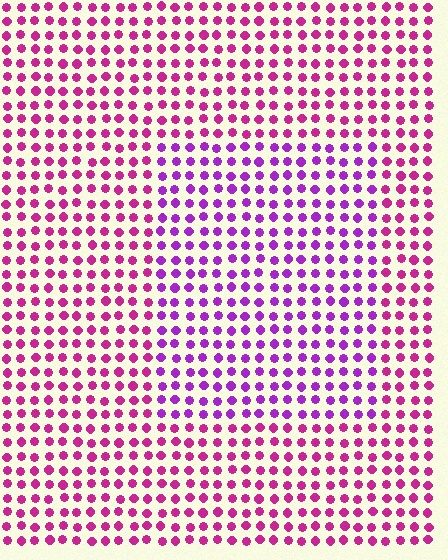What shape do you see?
I see a rectangle.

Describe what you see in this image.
The image is filled with small magenta elements in a uniform arrangement. A rectangle-shaped region is visible where the elements are tinted to a slightly different hue, forming a subtle color boundary.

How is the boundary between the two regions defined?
The boundary is defined purely by a slight shift in hue (about 32 degrees). Spacing, size, and orientation are identical on both sides.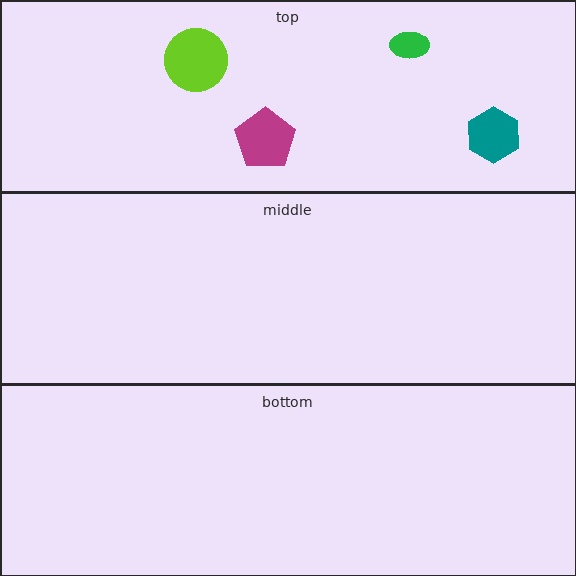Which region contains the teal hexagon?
The top region.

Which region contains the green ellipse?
The top region.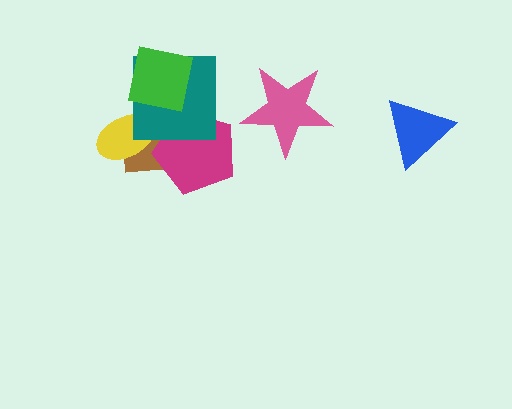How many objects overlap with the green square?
1 object overlaps with the green square.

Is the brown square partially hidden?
Yes, it is partially covered by another shape.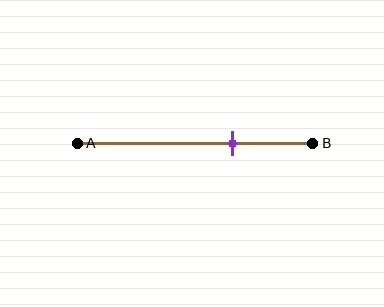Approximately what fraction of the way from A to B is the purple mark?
The purple mark is approximately 65% of the way from A to B.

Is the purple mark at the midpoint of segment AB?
No, the mark is at about 65% from A, not at the 50% midpoint.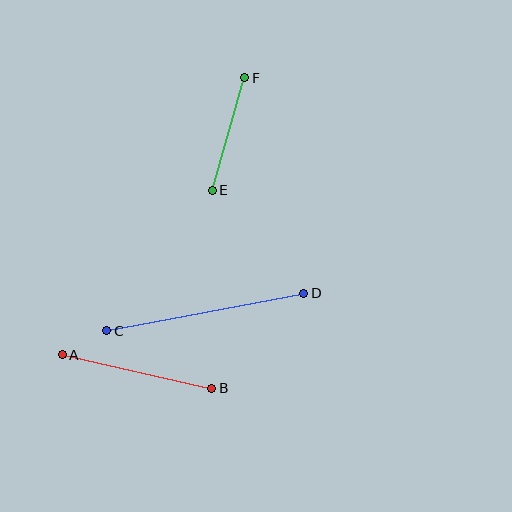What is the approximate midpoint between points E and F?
The midpoint is at approximately (229, 134) pixels.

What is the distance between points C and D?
The distance is approximately 200 pixels.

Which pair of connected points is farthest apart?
Points C and D are farthest apart.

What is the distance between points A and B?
The distance is approximately 153 pixels.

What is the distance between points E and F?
The distance is approximately 117 pixels.